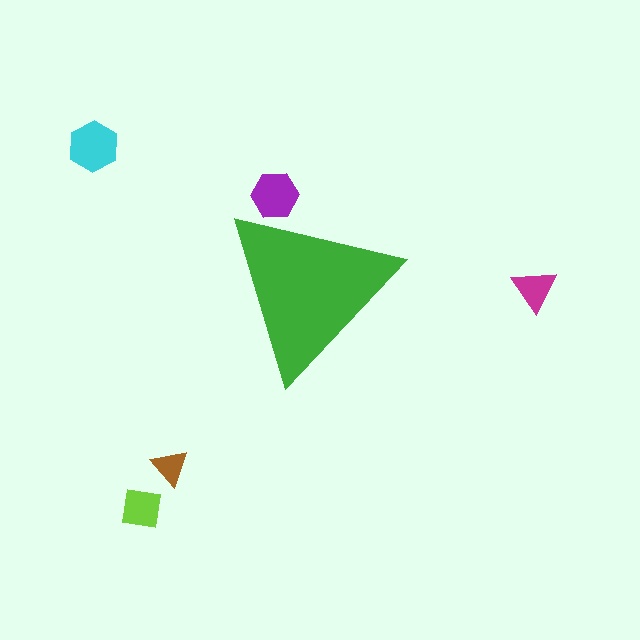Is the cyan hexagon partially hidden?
No, the cyan hexagon is fully visible.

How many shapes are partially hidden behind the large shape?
1 shape is partially hidden.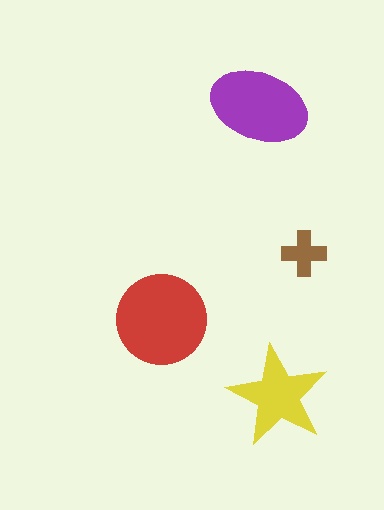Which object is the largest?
The red circle.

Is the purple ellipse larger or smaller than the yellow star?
Larger.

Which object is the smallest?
The brown cross.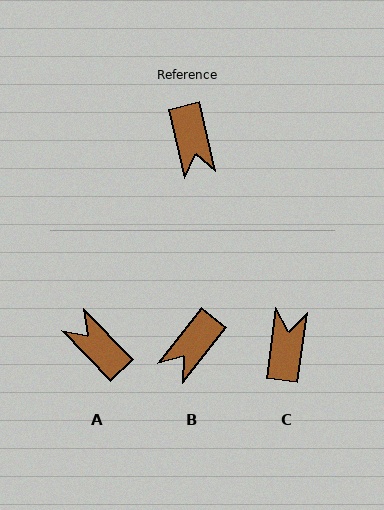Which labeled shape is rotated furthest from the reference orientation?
C, about 159 degrees away.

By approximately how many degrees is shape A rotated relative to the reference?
Approximately 149 degrees clockwise.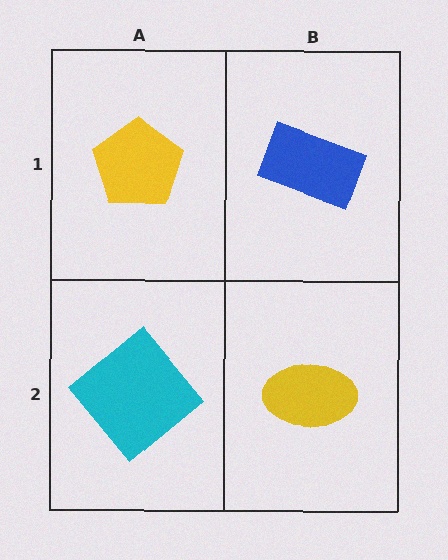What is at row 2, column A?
A cyan diamond.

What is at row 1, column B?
A blue rectangle.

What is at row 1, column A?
A yellow pentagon.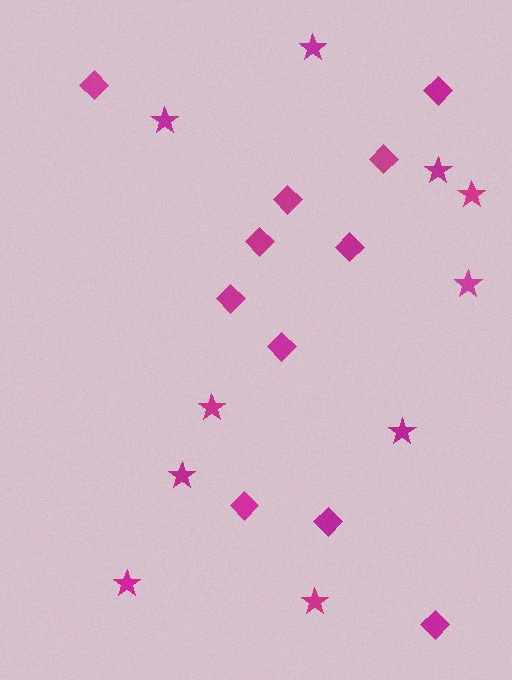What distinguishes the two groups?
There are 2 groups: one group of diamonds (11) and one group of stars (10).